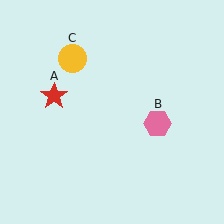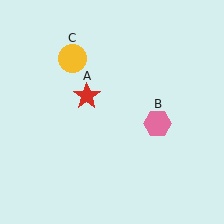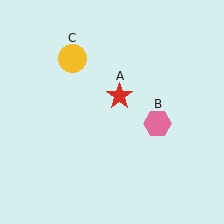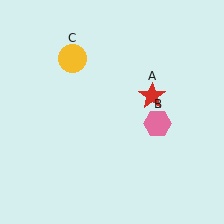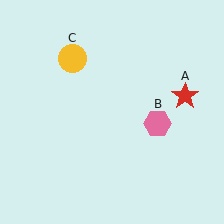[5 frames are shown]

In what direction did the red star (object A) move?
The red star (object A) moved right.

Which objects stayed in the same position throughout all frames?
Pink hexagon (object B) and yellow circle (object C) remained stationary.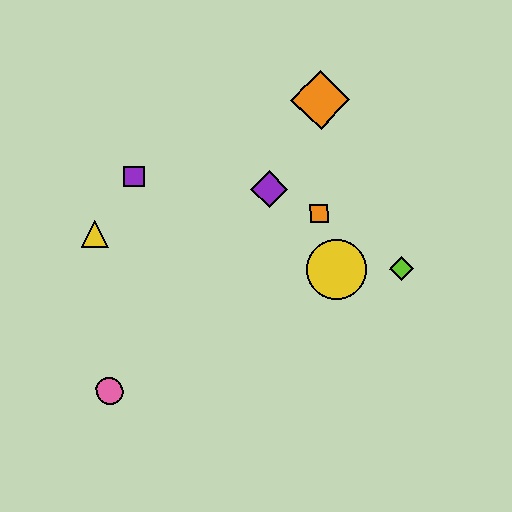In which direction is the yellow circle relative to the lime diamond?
The yellow circle is to the left of the lime diamond.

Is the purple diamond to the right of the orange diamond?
No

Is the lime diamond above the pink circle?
Yes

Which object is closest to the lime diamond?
The yellow circle is closest to the lime diamond.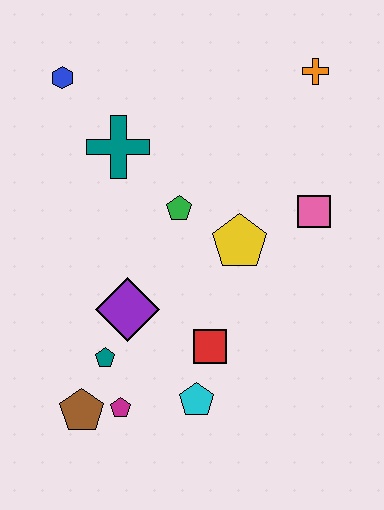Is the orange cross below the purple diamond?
No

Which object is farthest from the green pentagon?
The brown pentagon is farthest from the green pentagon.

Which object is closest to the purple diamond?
The teal pentagon is closest to the purple diamond.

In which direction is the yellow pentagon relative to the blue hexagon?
The yellow pentagon is to the right of the blue hexagon.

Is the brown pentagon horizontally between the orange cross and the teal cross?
No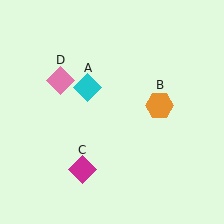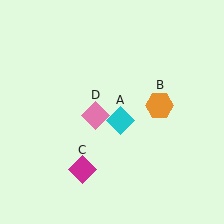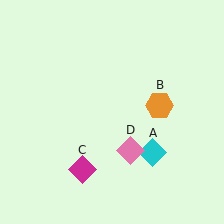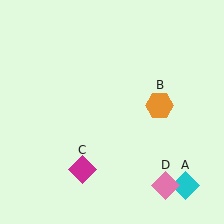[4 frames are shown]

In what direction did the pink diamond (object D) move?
The pink diamond (object D) moved down and to the right.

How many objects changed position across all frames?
2 objects changed position: cyan diamond (object A), pink diamond (object D).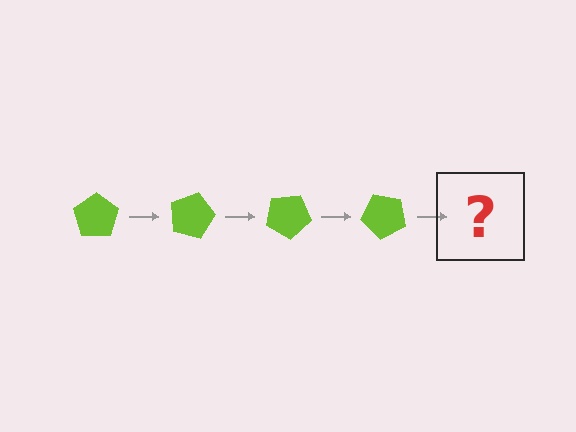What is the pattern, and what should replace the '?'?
The pattern is that the pentagon rotates 15 degrees each step. The '?' should be a lime pentagon rotated 60 degrees.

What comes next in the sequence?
The next element should be a lime pentagon rotated 60 degrees.